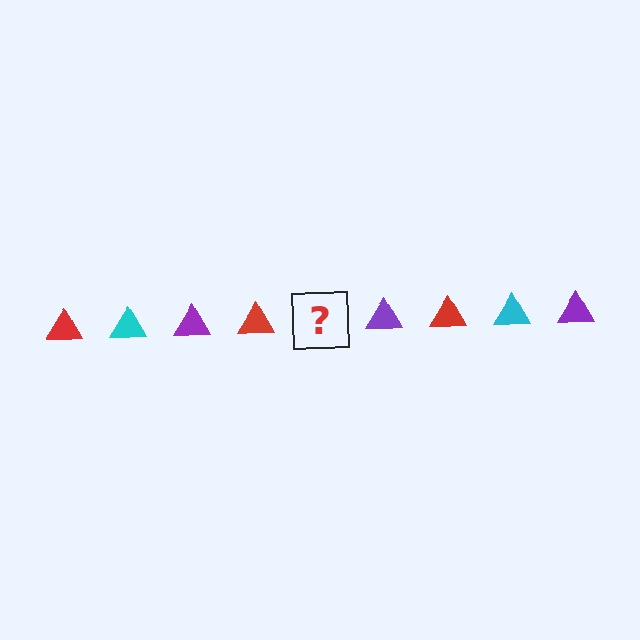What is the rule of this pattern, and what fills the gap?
The rule is that the pattern cycles through red, cyan, purple triangles. The gap should be filled with a cyan triangle.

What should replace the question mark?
The question mark should be replaced with a cyan triangle.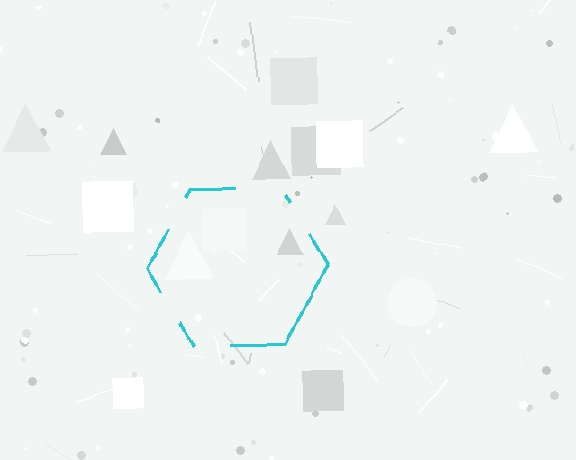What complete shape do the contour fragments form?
The contour fragments form a hexagon.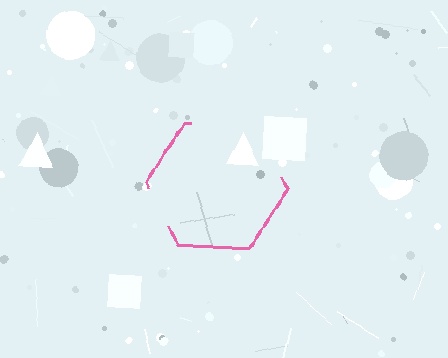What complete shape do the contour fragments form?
The contour fragments form a hexagon.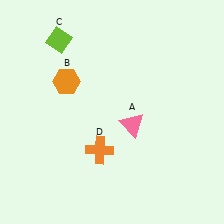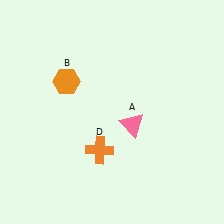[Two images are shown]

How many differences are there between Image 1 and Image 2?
There is 1 difference between the two images.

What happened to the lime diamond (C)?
The lime diamond (C) was removed in Image 2. It was in the top-left area of Image 1.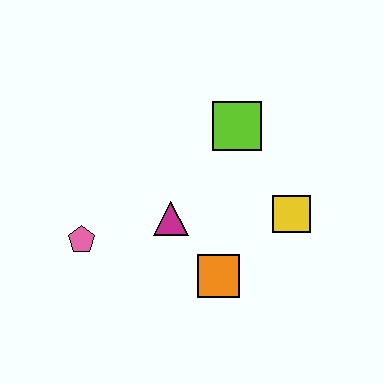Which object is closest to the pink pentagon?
The magenta triangle is closest to the pink pentagon.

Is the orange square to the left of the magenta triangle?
No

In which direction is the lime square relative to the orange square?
The lime square is above the orange square.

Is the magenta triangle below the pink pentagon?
No